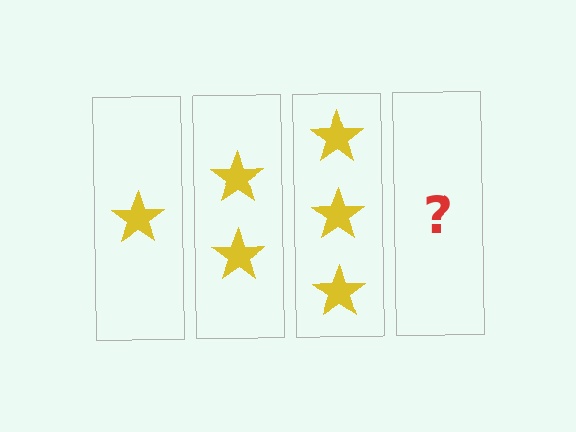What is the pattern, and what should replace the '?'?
The pattern is that each step adds one more star. The '?' should be 4 stars.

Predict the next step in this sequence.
The next step is 4 stars.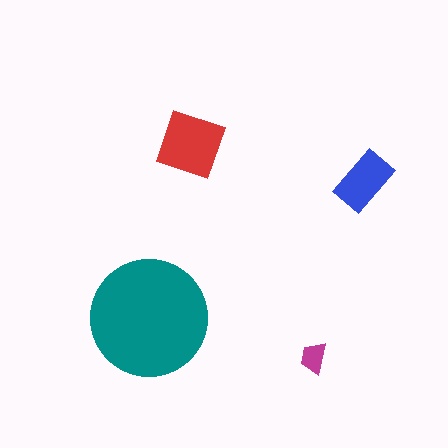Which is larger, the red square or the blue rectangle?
The red square.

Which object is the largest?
The teal circle.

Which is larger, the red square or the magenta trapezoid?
The red square.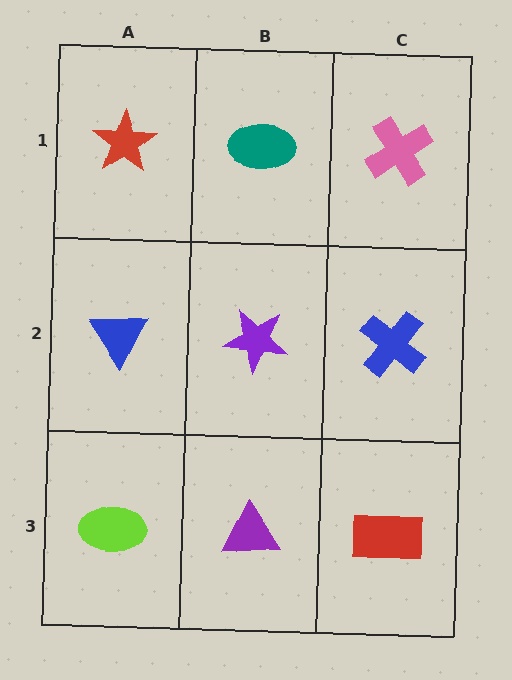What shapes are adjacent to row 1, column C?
A blue cross (row 2, column C), a teal ellipse (row 1, column B).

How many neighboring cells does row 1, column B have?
3.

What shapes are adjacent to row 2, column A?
A red star (row 1, column A), a lime ellipse (row 3, column A), a purple star (row 2, column B).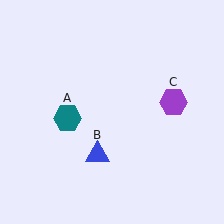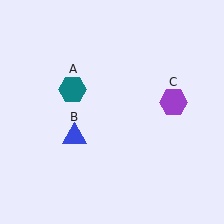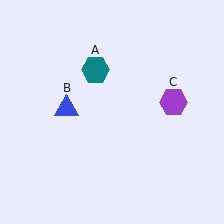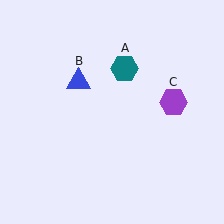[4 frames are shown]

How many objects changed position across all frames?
2 objects changed position: teal hexagon (object A), blue triangle (object B).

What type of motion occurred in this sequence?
The teal hexagon (object A), blue triangle (object B) rotated clockwise around the center of the scene.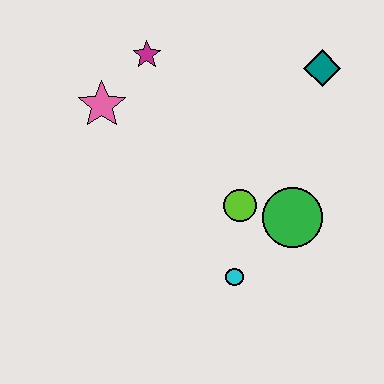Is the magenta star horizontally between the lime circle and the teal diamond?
No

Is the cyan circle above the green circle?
No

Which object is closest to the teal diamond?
The green circle is closest to the teal diamond.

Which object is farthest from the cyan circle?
The magenta star is farthest from the cyan circle.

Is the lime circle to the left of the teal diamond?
Yes